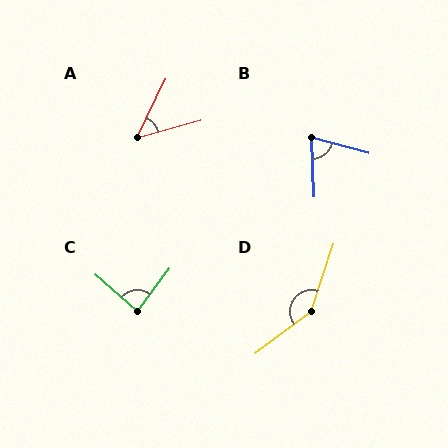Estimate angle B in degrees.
Approximately 72 degrees.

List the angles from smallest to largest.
A (49°), B (72°), C (85°), D (145°).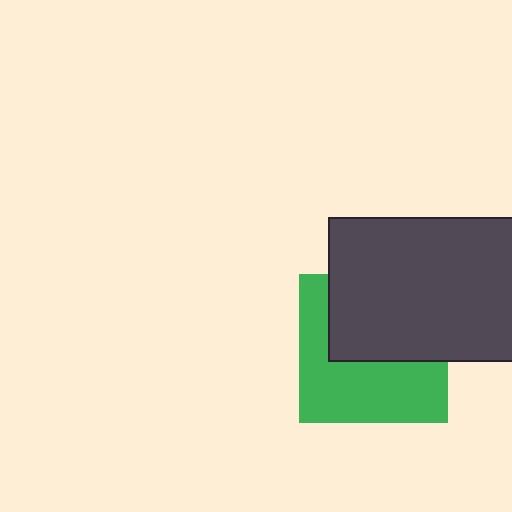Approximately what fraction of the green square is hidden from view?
Roughly 48% of the green square is hidden behind the dark gray rectangle.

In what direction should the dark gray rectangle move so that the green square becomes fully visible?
The dark gray rectangle should move up. That is the shortest direction to clear the overlap and leave the green square fully visible.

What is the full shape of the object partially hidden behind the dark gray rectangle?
The partially hidden object is a green square.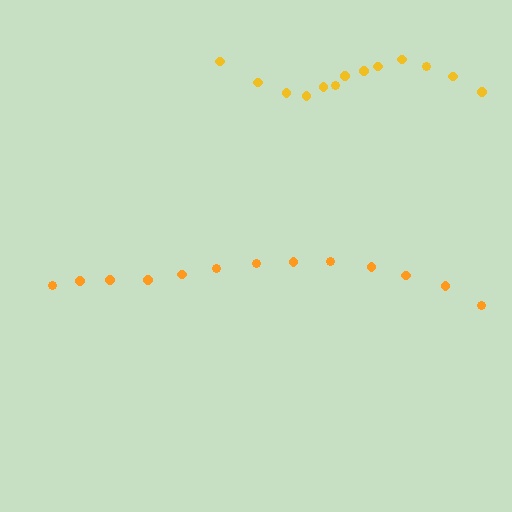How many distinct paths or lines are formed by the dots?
There are 2 distinct paths.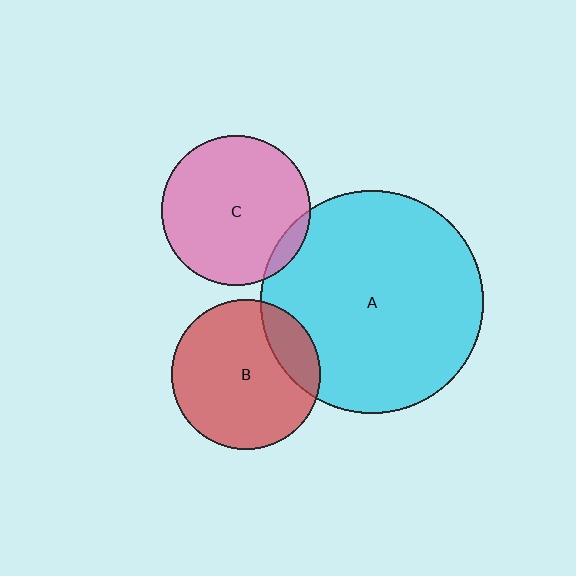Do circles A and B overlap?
Yes.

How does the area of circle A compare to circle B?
Approximately 2.2 times.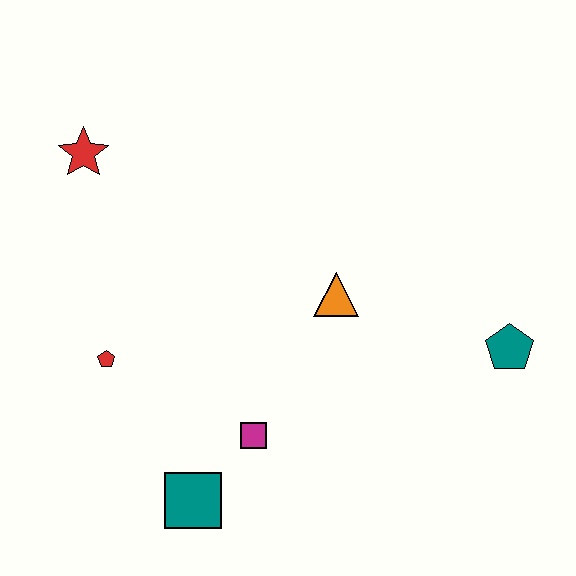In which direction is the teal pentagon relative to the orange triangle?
The teal pentagon is to the right of the orange triangle.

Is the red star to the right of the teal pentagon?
No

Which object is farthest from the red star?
The teal pentagon is farthest from the red star.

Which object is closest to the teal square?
The magenta square is closest to the teal square.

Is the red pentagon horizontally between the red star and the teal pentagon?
Yes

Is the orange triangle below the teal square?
No